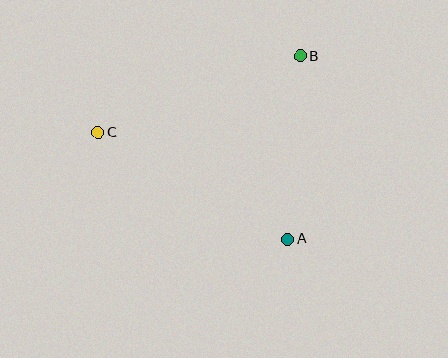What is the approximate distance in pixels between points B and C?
The distance between B and C is approximately 216 pixels.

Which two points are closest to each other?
Points A and B are closest to each other.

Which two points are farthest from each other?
Points A and C are farthest from each other.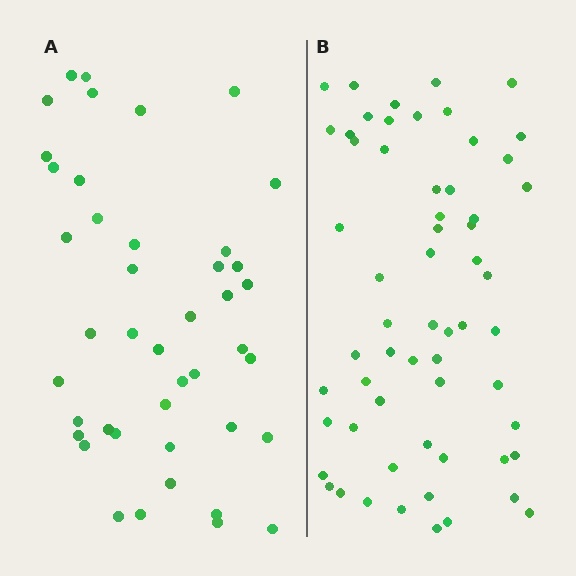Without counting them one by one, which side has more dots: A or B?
Region B (the right region) has more dots.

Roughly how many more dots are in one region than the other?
Region B has approximately 15 more dots than region A.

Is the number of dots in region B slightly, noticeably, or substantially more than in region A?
Region B has noticeably more, but not dramatically so. The ratio is roughly 1.4 to 1.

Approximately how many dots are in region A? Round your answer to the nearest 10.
About 40 dots. (The exact count is 43, which rounds to 40.)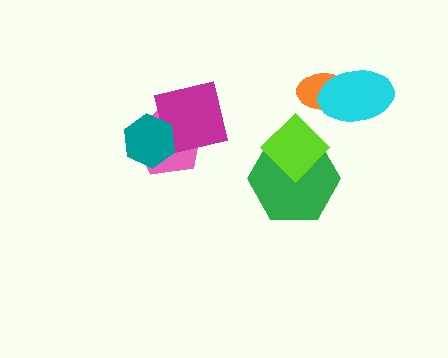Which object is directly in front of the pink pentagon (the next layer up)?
The magenta square is directly in front of the pink pentagon.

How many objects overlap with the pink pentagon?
2 objects overlap with the pink pentagon.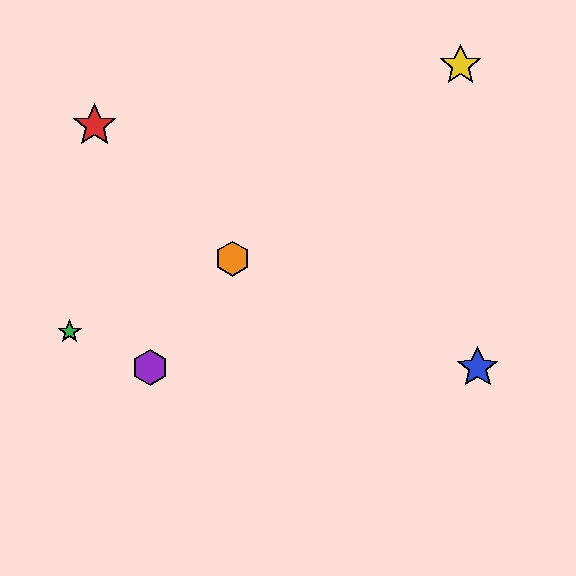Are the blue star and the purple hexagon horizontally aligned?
Yes, both are at y≈368.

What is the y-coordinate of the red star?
The red star is at y≈126.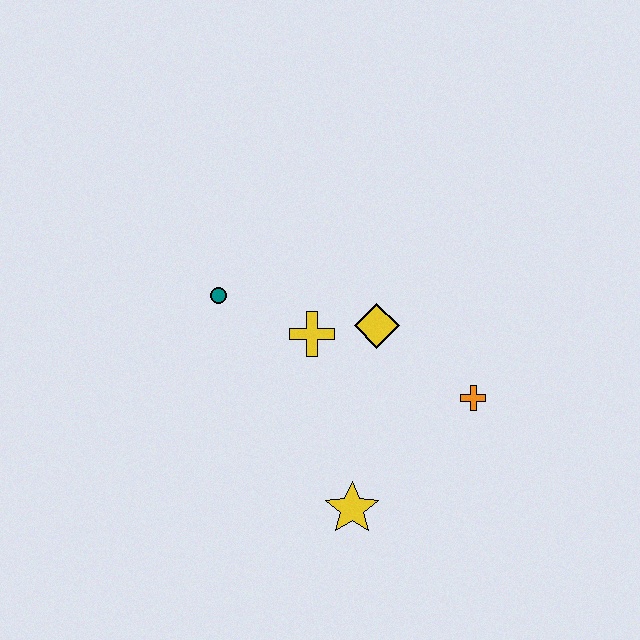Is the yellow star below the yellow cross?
Yes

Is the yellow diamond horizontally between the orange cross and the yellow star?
Yes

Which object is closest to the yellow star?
The orange cross is closest to the yellow star.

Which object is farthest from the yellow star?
The teal circle is farthest from the yellow star.